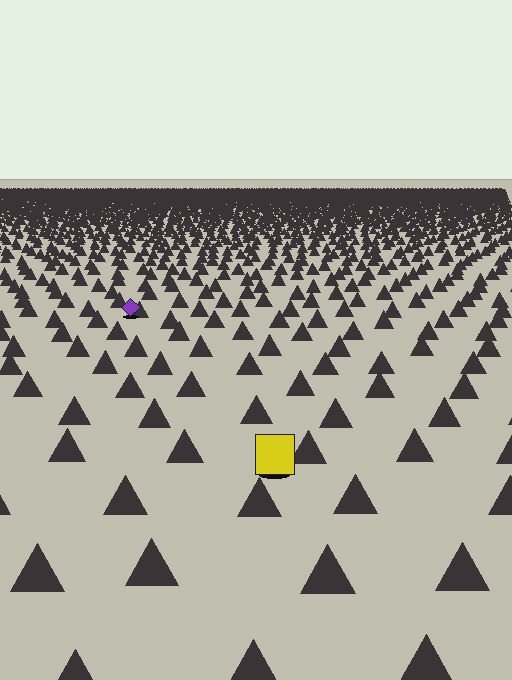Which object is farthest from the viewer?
The purple diamond is farthest from the viewer. It appears smaller and the ground texture around it is denser.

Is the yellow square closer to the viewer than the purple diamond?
Yes. The yellow square is closer — you can tell from the texture gradient: the ground texture is coarser near it.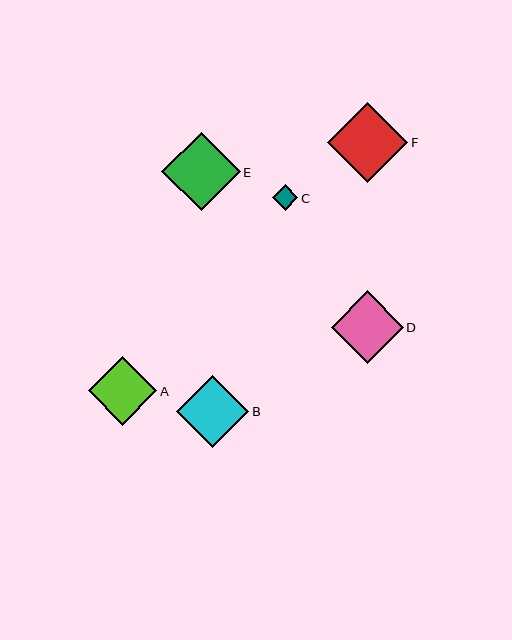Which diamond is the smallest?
Diamond C is the smallest with a size of approximately 26 pixels.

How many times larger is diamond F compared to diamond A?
Diamond F is approximately 1.2 times the size of diamond A.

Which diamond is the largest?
Diamond F is the largest with a size of approximately 80 pixels.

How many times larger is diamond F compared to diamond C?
Diamond F is approximately 3.1 times the size of diamond C.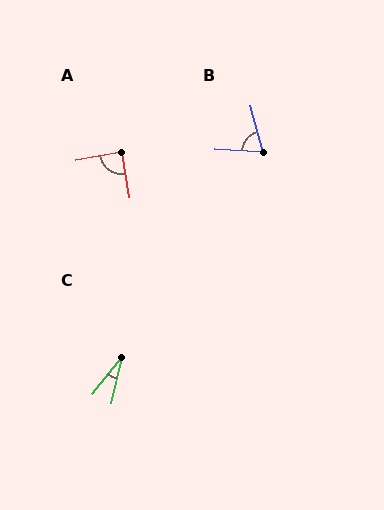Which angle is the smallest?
C, at approximately 26 degrees.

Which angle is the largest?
A, at approximately 89 degrees.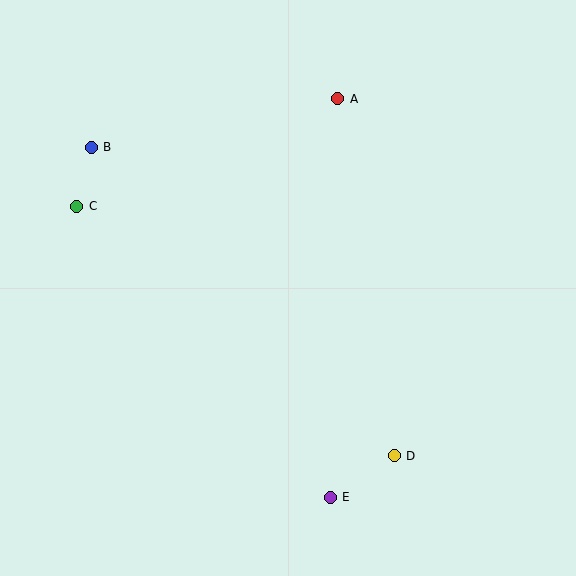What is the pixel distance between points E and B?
The distance between E and B is 424 pixels.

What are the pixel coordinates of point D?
Point D is at (394, 456).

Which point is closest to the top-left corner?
Point B is closest to the top-left corner.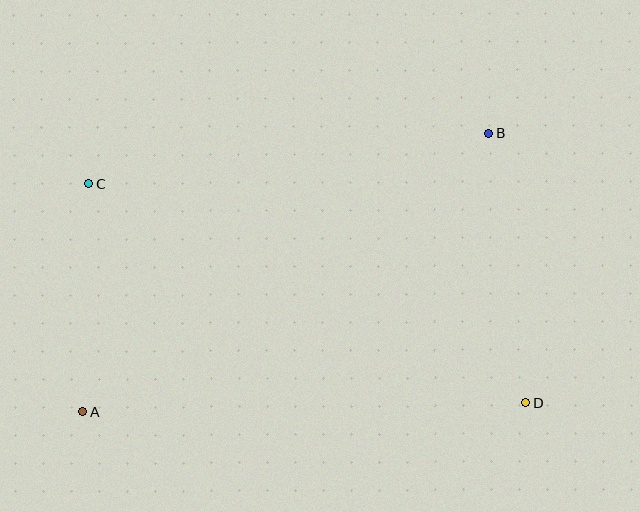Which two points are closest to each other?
Points A and C are closest to each other.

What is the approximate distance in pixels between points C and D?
The distance between C and D is approximately 489 pixels.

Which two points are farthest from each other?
Points A and B are farthest from each other.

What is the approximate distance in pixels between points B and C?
The distance between B and C is approximately 404 pixels.